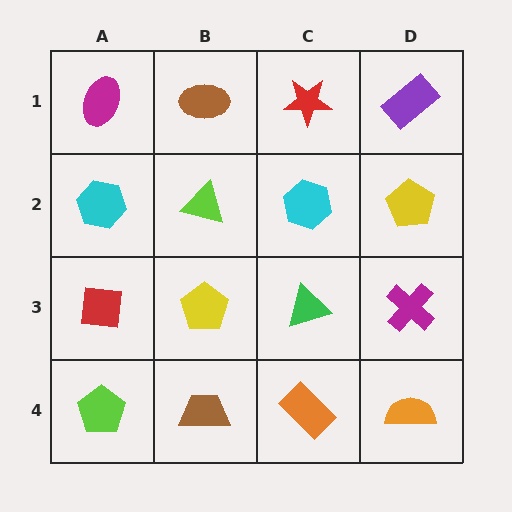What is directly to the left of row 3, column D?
A green triangle.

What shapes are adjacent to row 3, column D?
A yellow pentagon (row 2, column D), an orange semicircle (row 4, column D), a green triangle (row 3, column C).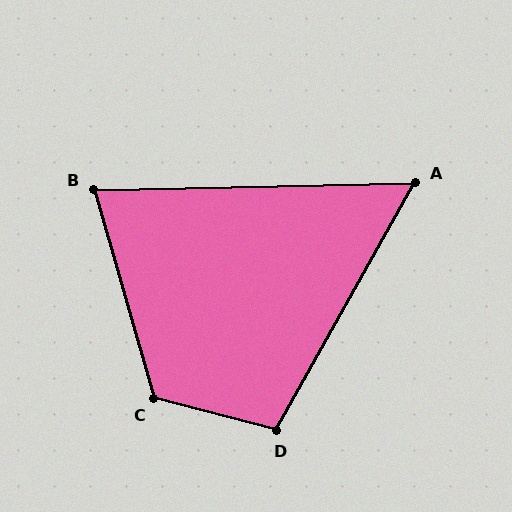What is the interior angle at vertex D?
Approximately 105 degrees (obtuse).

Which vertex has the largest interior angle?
C, at approximately 120 degrees.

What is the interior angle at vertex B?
Approximately 75 degrees (acute).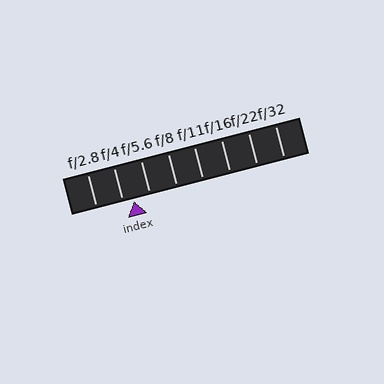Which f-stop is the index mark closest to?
The index mark is closest to f/4.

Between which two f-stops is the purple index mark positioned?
The index mark is between f/4 and f/5.6.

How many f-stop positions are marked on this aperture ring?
There are 8 f-stop positions marked.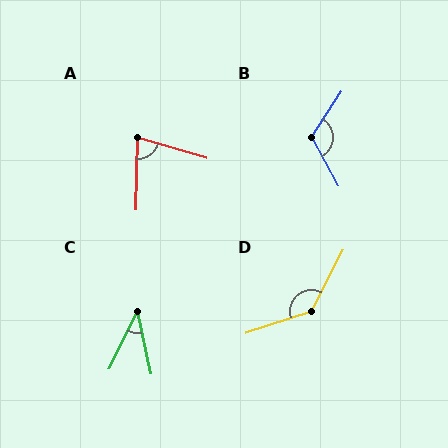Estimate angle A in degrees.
Approximately 74 degrees.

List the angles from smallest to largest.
C (38°), A (74°), B (119°), D (135°).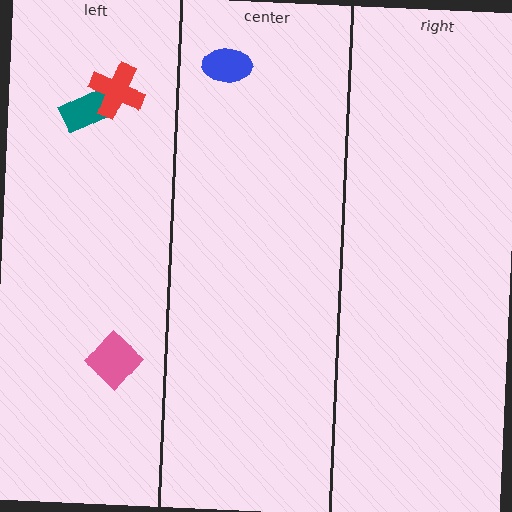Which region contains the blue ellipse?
The center region.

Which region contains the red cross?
The left region.